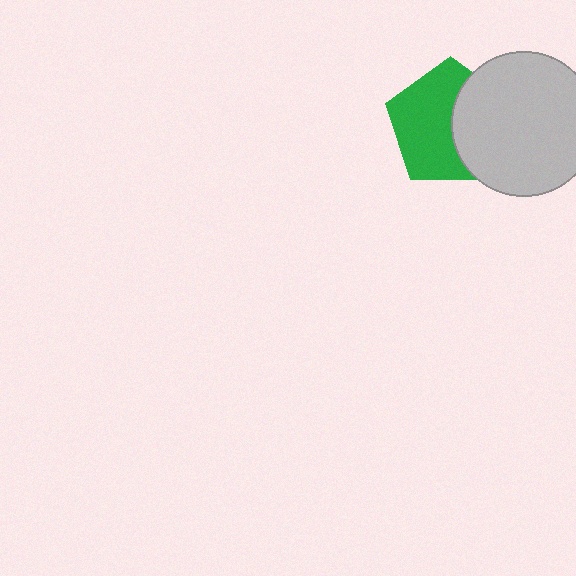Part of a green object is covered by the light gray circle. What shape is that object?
It is a pentagon.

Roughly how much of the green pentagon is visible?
About half of it is visible (roughly 59%).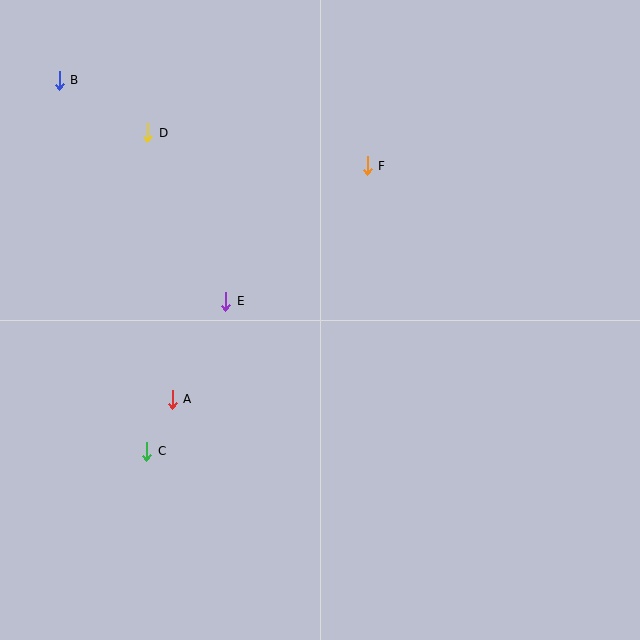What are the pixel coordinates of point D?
Point D is at (148, 133).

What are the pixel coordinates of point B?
Point B is at (59, 80).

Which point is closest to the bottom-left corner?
Point C is closest to the bottom-left corner.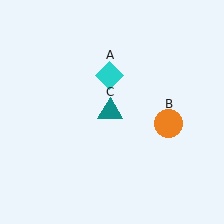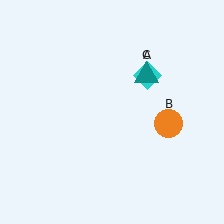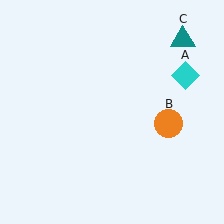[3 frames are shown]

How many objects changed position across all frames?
2 objects changed position: cyan diamond (object A), teal triangle (object C).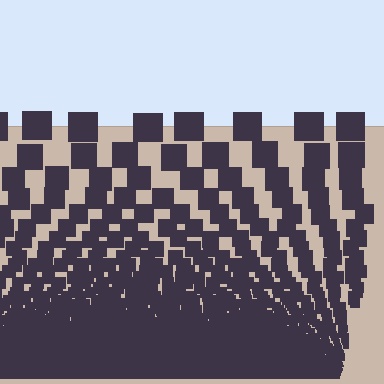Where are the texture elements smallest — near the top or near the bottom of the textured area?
Near the bottom.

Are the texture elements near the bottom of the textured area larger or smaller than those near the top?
Smaller. The gradient is inverted — elements near the bottom are smaller and denser.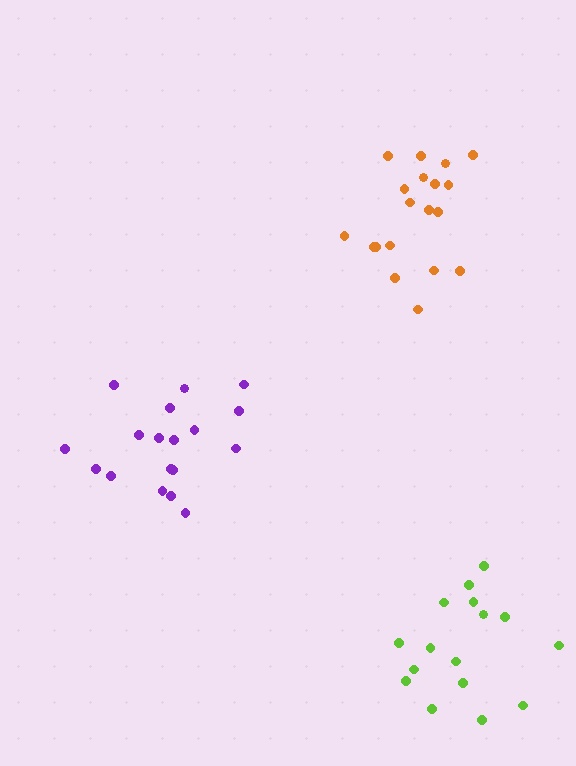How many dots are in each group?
Group 1: 19 dots, Group 2: 18 dots, Group 3: 16 dots (53 total).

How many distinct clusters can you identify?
There are 3 distinct clusters.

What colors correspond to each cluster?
The clusters are colored: orange, purple, lime.